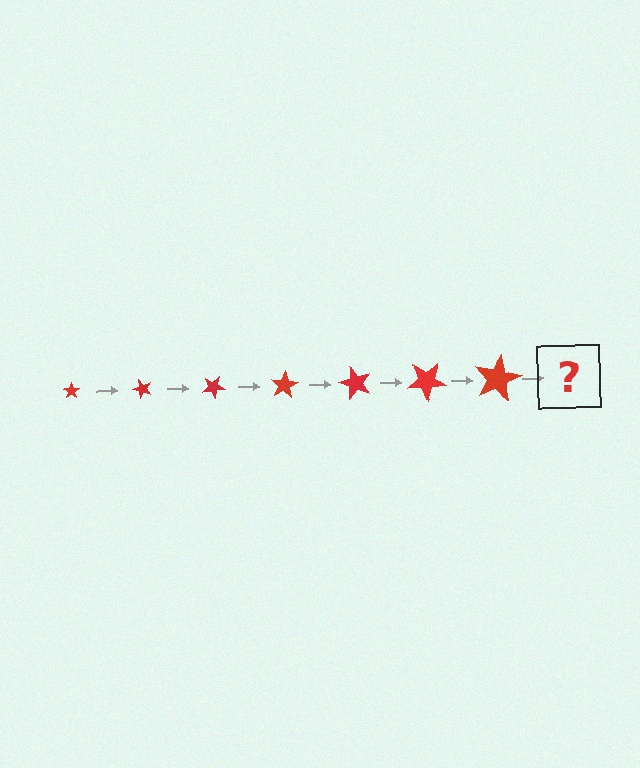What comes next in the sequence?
The next element should be a star, larger than the previous one and rotated 350 degrees from the start.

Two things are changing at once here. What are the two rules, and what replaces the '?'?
The two rules are that the star grows larger each step and it rotates 50 degrees each step. The '?' should be a star, larger than the previous one and rotated 350 degrees from the start.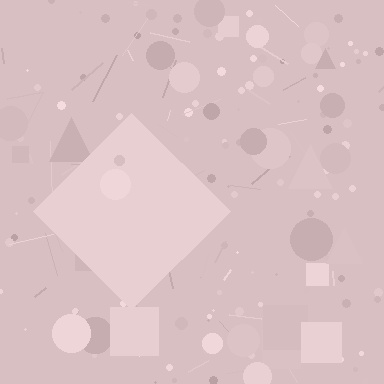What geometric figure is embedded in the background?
A diamond is embedded in the background.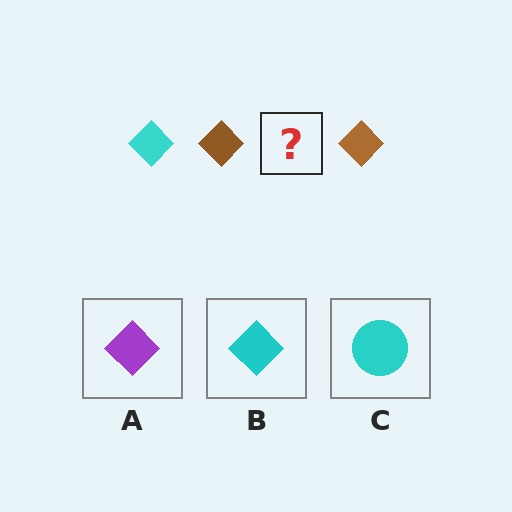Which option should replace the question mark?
Option B.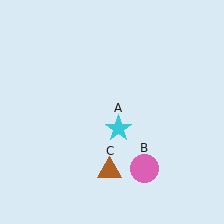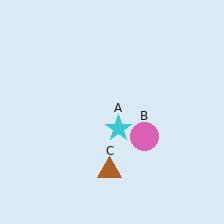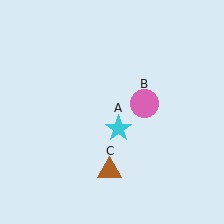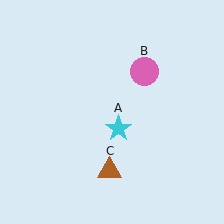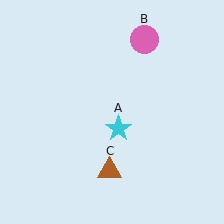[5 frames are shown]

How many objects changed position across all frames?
1 object changed position: pink circle (object B).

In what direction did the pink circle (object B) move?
The pink circle (object B) moved up.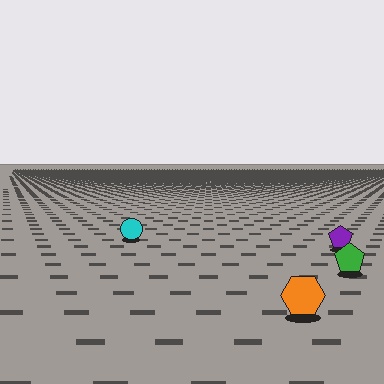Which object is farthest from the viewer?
The cyan circle is farthest from the viewer. It appears smaller and the ground texture around it is denser.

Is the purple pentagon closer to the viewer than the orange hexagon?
No. The orange hexagon is closer — you can tell from the texture gradient: the ground texture is coarser near it.